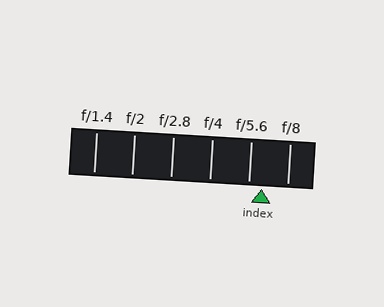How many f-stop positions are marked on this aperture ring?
There are 6 f-stop positions marked.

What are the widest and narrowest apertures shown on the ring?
The widest aperture shown is f/1.4 and the narrowest is f/8.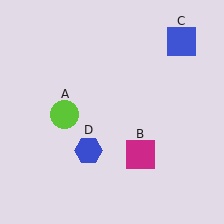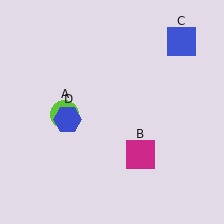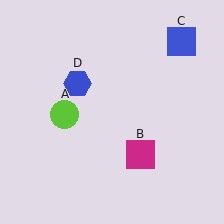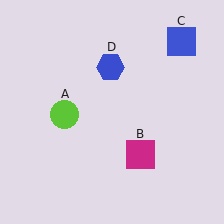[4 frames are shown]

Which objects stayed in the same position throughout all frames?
Lime circle (object A) and magenta square (object B) and blue square (object C) remained stationary.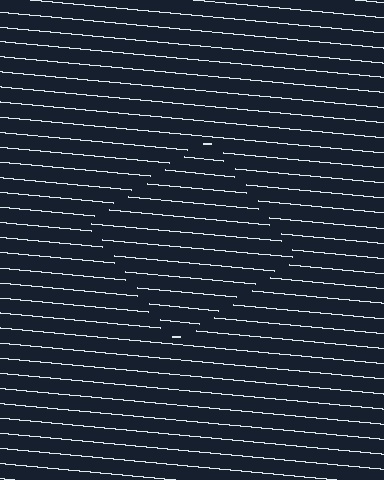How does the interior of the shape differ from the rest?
The interior of the shape contains the same grating, shifted by half a period — the contour is defined by the phase discontinuity where line-ends from the inner and outer gratings abut.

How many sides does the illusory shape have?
4 sides — the line-ends trace a square.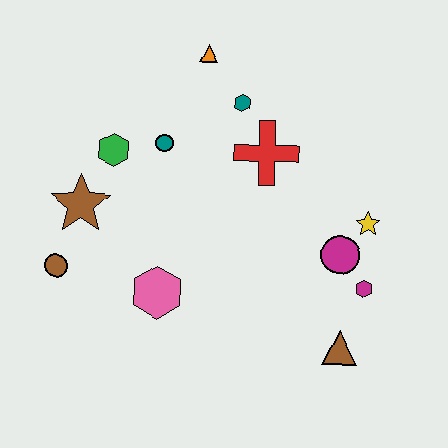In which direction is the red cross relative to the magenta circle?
The red cross is above the magenta circle.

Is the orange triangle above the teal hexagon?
Yes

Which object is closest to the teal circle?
The green hexagon is closest to the teal circle.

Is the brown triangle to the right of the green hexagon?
Yes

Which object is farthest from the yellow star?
The brown circle is farthest from the yellow star.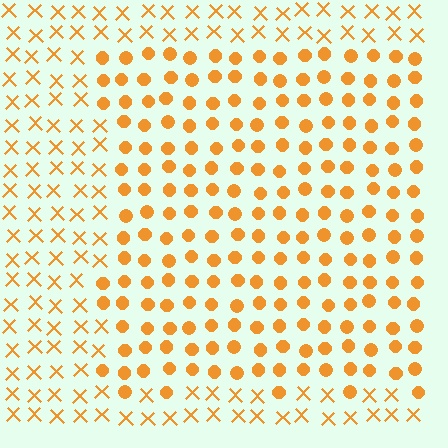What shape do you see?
I see a rectangle.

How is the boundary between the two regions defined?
The boundary is defined by a change in element shape: circles inside vs. X marks outside. All elements share the same color and spacing.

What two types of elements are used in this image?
The image uses circles inside the rectangle region and X marks outside it.